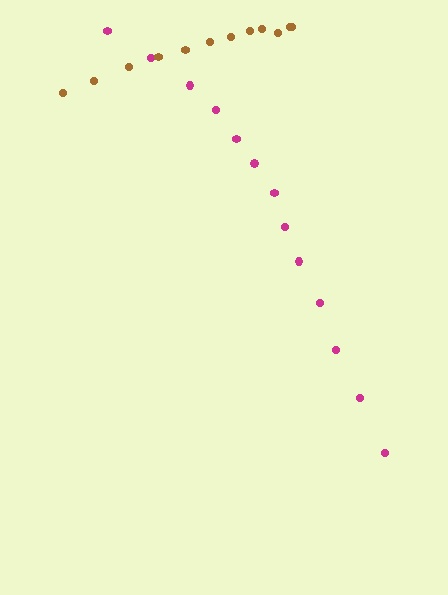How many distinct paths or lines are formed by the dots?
There are 2 distinct paths.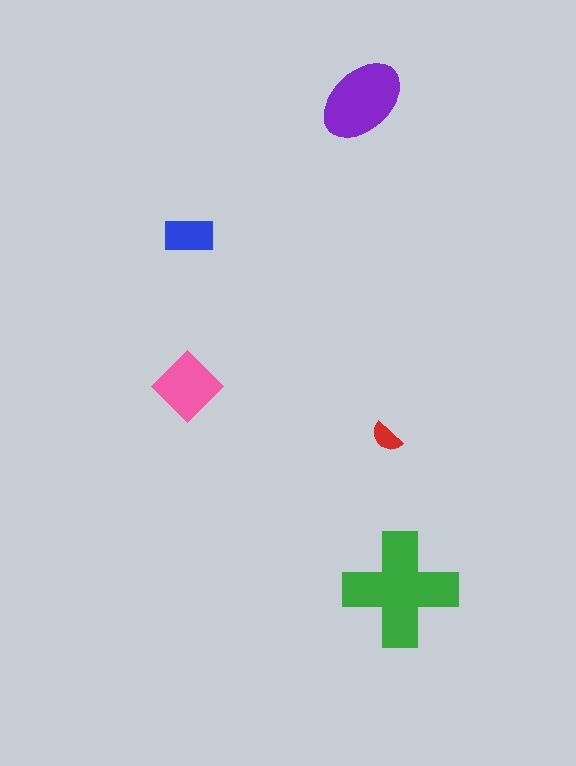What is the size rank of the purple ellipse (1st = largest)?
2nd.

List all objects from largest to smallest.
The green cross, the purple ellipse, the pink diamond, the blue rectangle, the red semicircle.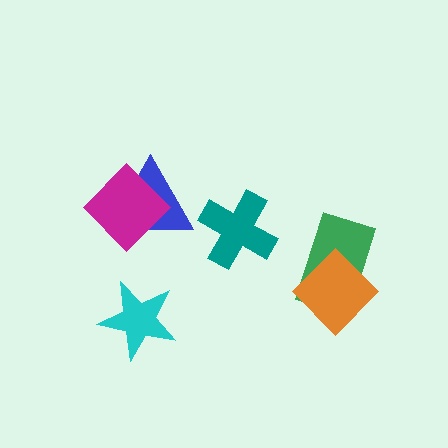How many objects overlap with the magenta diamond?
1 object overlaps with the magenta diamond.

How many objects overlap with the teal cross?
0 objects overlap with the teal cross.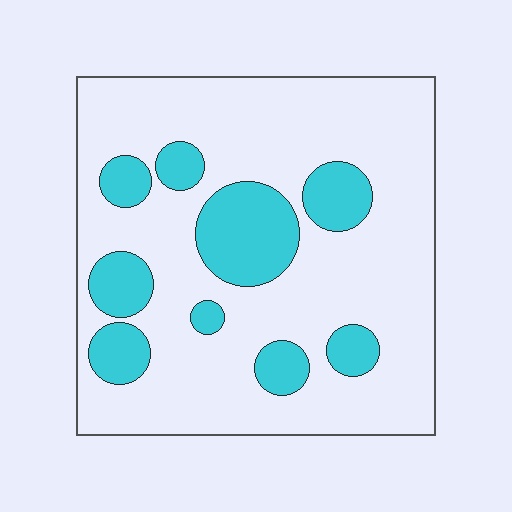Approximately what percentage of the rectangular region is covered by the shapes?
Approximately 20%.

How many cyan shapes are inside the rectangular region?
9.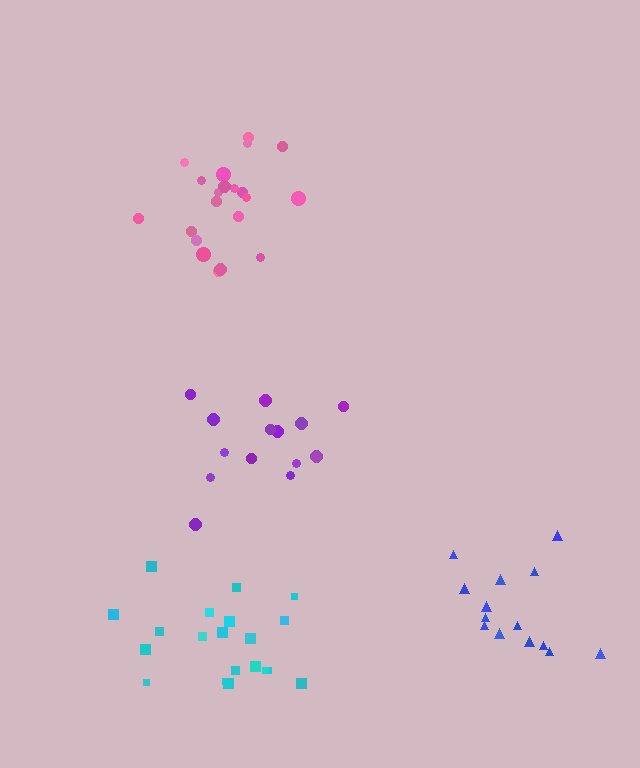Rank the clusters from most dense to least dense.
pink, purple, blue, cyan.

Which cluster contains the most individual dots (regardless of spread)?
Pink (21).